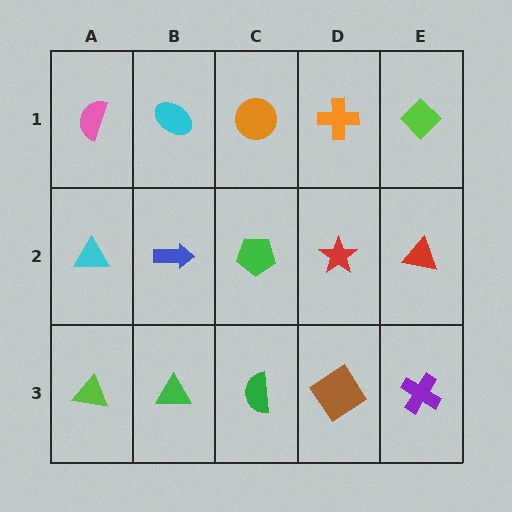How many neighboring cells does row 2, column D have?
4.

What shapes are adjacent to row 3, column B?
A blue arrow (row 2, column B), a lime triangle (row 3, column A), a green semicircle (row 3, column C).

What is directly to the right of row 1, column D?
A lime diamond.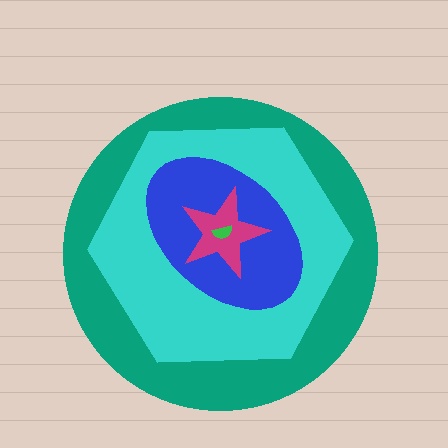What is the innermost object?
The green semicircle.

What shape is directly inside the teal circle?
The cyan hexagon.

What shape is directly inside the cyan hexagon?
The blue ellipse.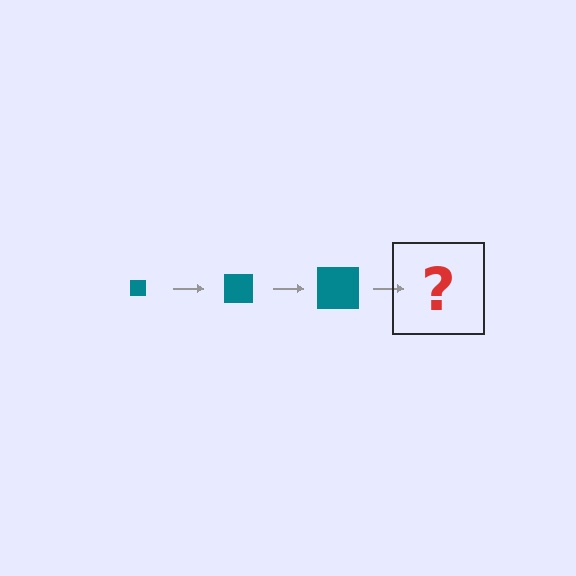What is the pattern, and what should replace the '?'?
The pattern is that the square gets progressively larger each step. The '?' should be a teal square, larger than the previous one.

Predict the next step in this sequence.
The next step is a teal square, larger than the previous one.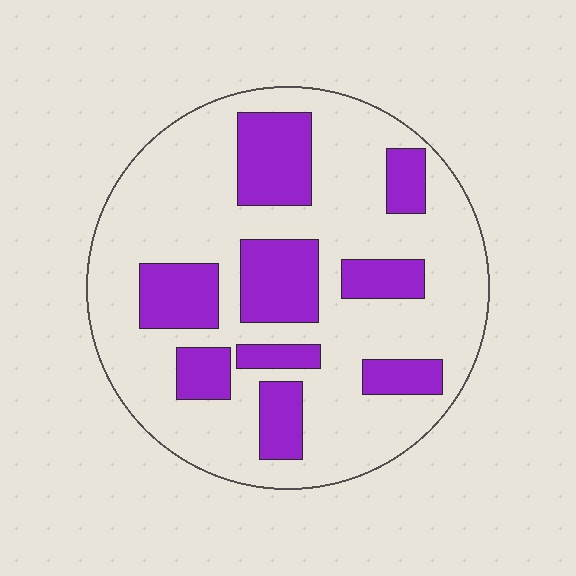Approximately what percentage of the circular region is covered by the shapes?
Approximately 30%.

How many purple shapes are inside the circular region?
9.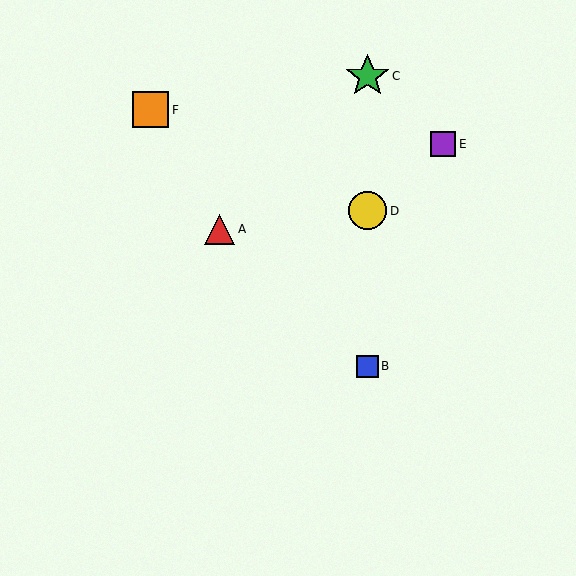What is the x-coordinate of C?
Object C is at x≈368.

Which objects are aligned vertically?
Objects B, C, D are aligned vertically.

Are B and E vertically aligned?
No, B is at x≈368 and E is at x≈443.